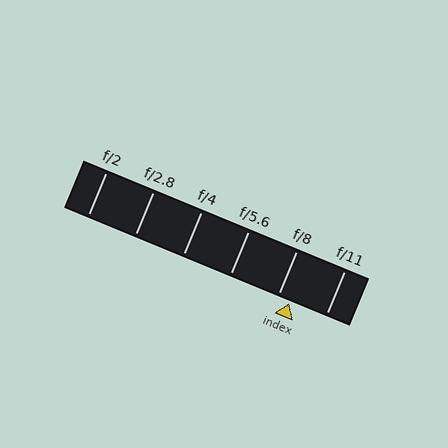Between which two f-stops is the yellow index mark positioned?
The index mark is between f/8 and f/11.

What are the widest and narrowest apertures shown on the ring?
The widest aperture shown is f/2 and the narrowest is f/11.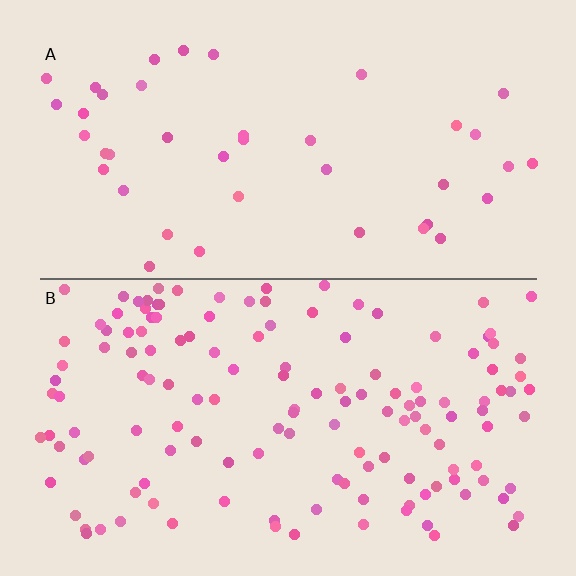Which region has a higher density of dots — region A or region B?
B (the bottom).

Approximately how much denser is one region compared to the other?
Approximately 3.5× — region B over region A.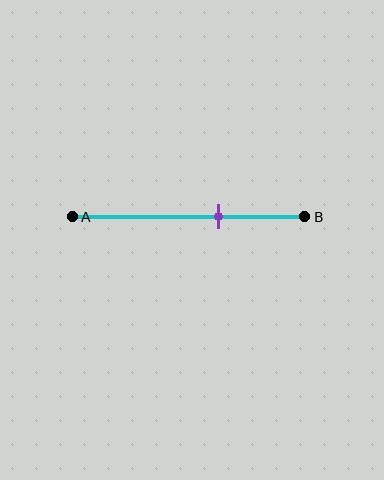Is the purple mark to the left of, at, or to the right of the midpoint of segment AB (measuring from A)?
The purple mark is to the right of the midpoint of segment AB.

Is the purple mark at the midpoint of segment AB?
No, the mark is at about 65% from A, not at the 50% midpoint.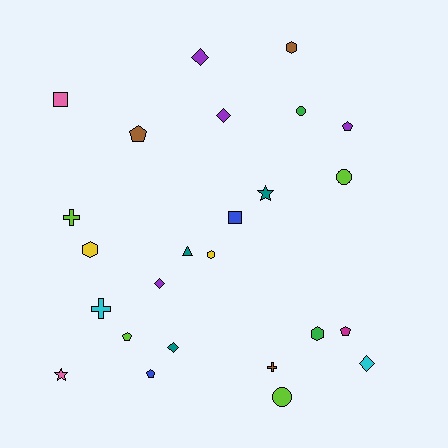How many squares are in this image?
There are 2 squares.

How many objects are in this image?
There are 25 objects.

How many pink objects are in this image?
There are 2 pink objects.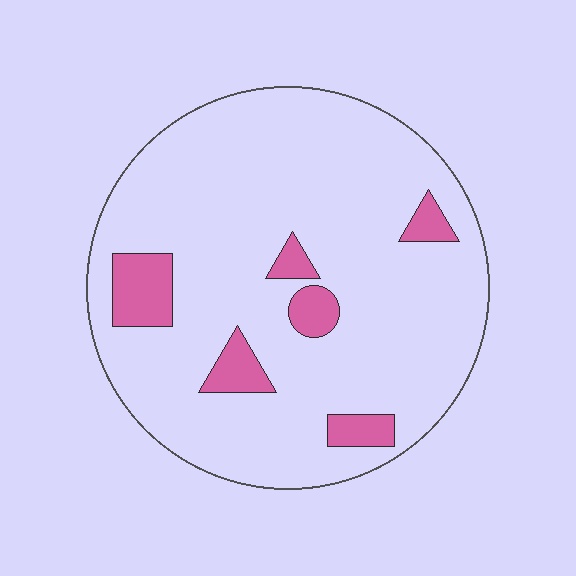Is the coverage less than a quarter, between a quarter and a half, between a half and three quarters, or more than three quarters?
Less than a quarter.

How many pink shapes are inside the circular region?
6.